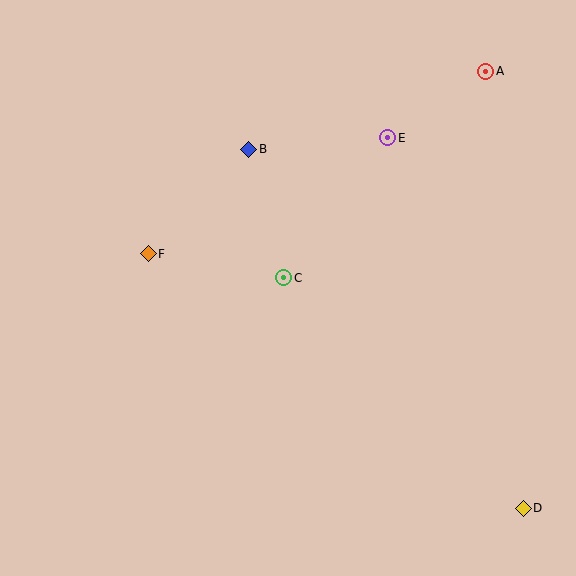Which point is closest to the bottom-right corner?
Point D is closest to the bottom-right corner.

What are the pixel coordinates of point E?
Point E is at (388, 138).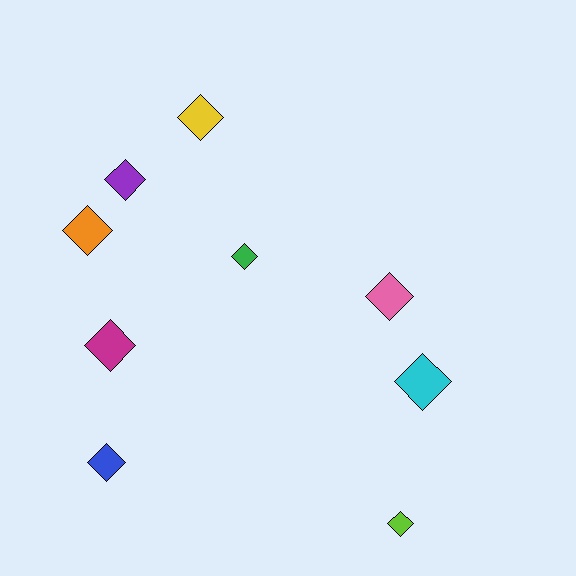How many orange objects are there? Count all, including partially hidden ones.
There is 1 orange object.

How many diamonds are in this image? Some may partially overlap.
There are 9 diamonds.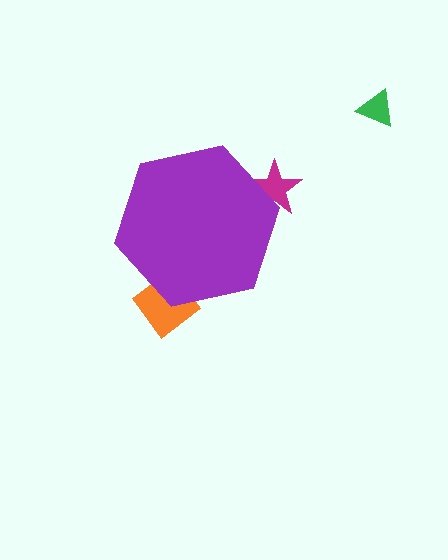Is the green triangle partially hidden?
No, the green triangle is fully visible.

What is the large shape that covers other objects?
A purple hexagon.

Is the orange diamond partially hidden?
Yes, the orange diamond is partially hidden behind the purple hexagon.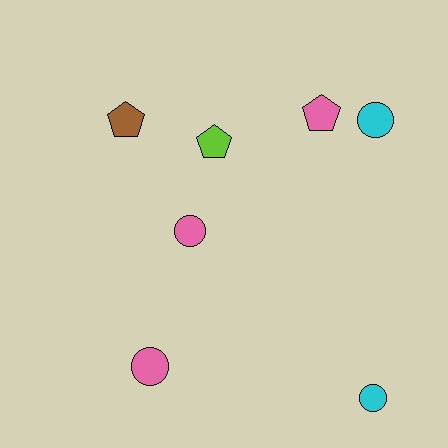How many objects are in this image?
There are 7 objects.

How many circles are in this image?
There are 4 circles.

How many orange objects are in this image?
There are no orange objects.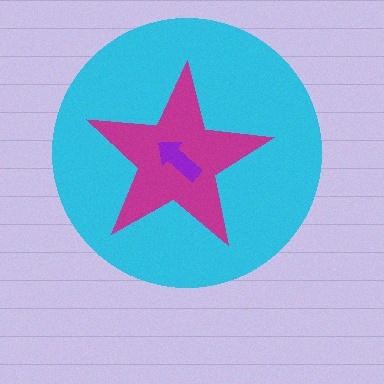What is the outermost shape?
The cyan circle.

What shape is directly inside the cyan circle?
The magenta star.